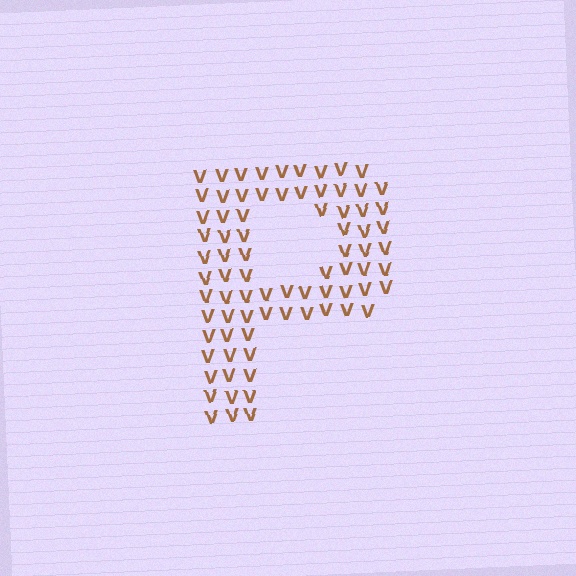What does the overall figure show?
The overall figure shows the letter P.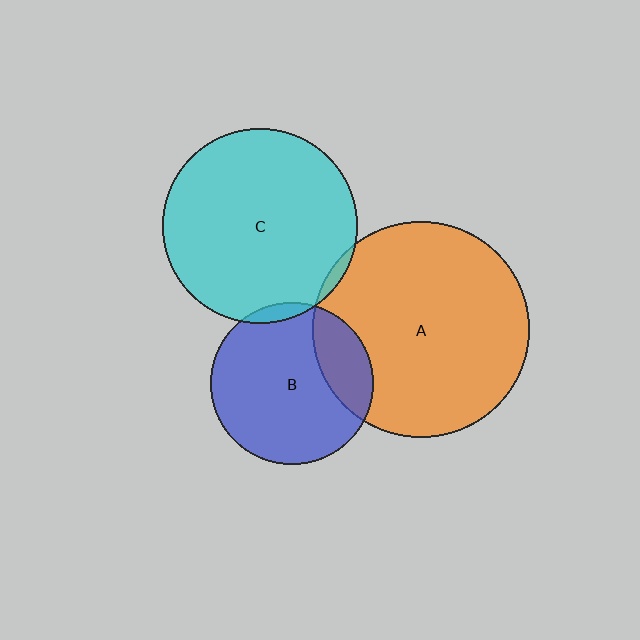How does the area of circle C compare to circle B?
Approximately 1.4 times.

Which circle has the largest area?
Circle A (orange).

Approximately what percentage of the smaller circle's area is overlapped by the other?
Approximately 5%.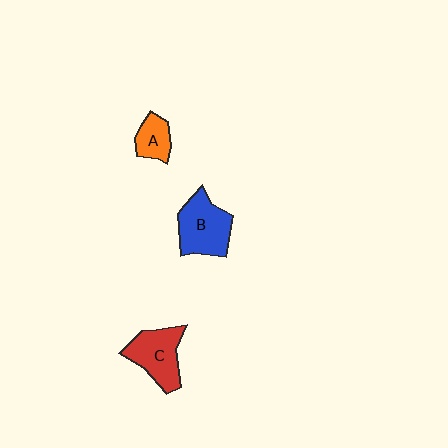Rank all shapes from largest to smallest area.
From largest to smallest: B (blue), C (red), A (orange).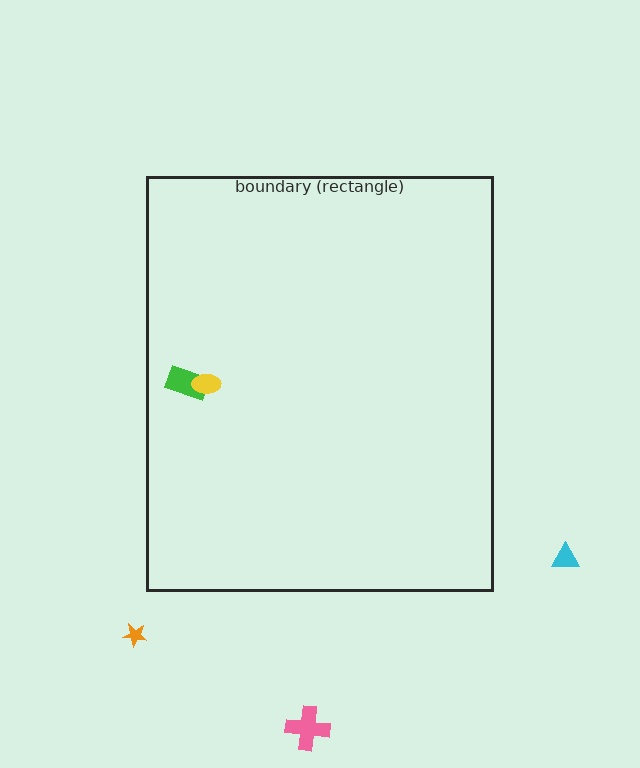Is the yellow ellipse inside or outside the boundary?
Inside.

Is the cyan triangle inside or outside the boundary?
Outside.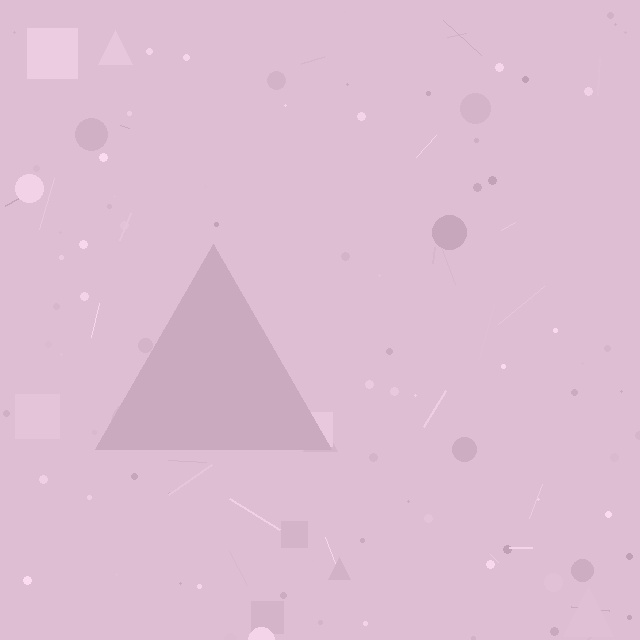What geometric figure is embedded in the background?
A triangle is embedded in the background.